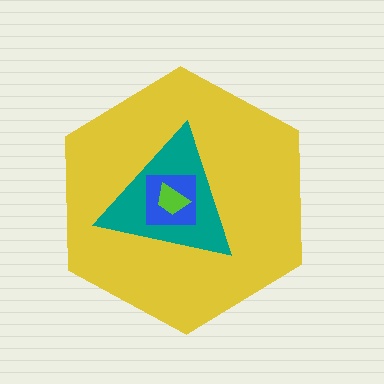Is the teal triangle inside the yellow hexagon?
Yes.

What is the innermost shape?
The lime trapezoid.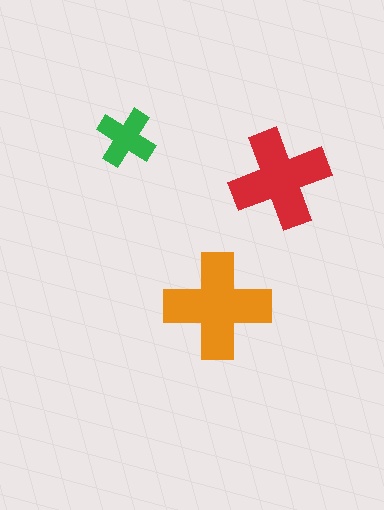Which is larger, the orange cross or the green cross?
The orange one.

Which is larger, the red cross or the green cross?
The red one.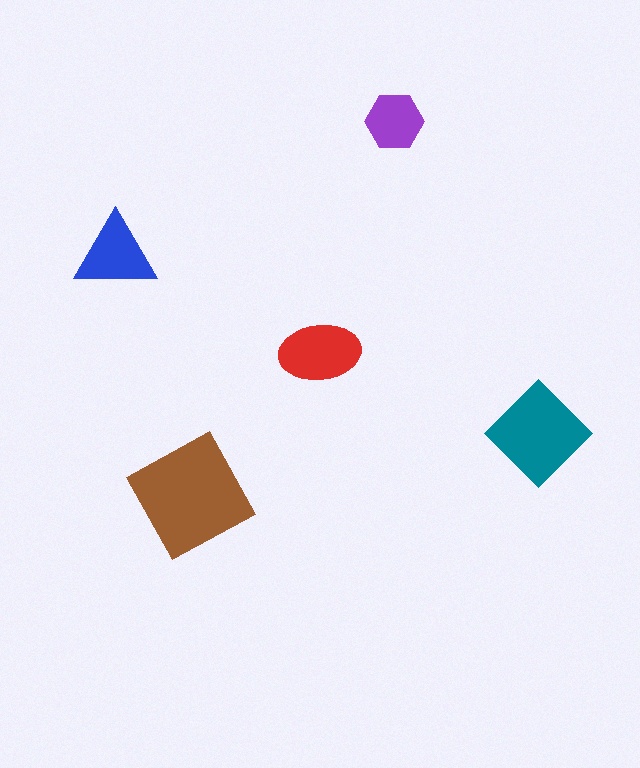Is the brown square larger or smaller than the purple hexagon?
Larger.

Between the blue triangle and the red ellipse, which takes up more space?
The red ellipse.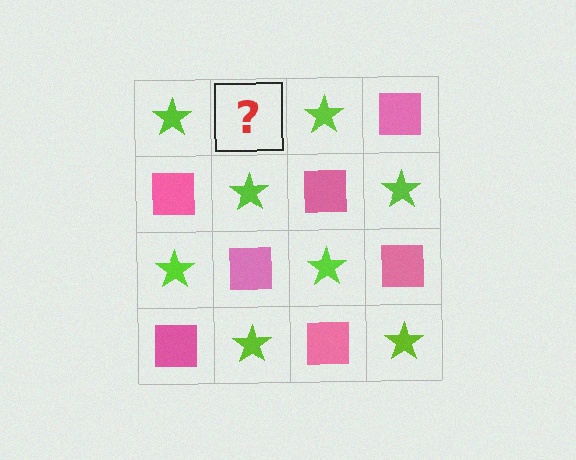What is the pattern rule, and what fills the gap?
The rule is that it alternates lime star and pink square in a checkerboard pattern. The gap should be filled with a pink square.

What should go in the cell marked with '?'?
The missing cell should contain a pink square.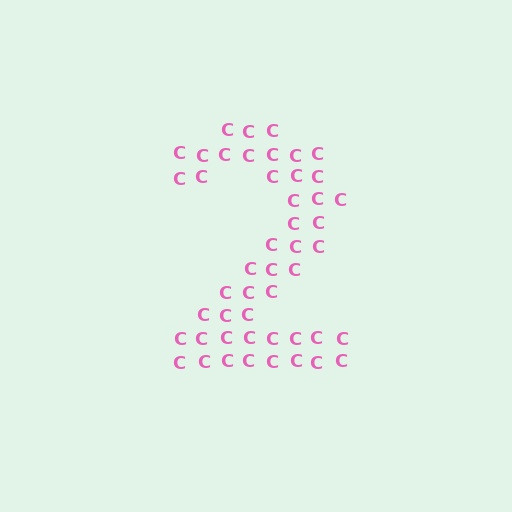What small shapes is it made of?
It is made of small letter C's.